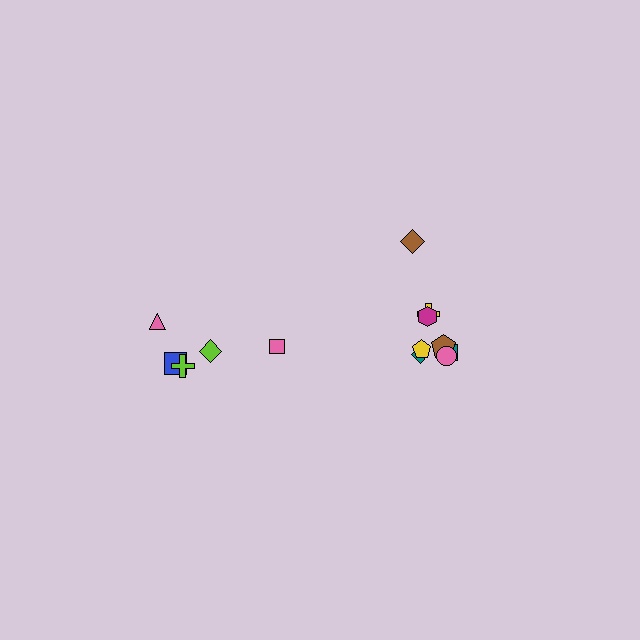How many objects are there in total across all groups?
There are 13 objects.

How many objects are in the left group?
There are 5 objects.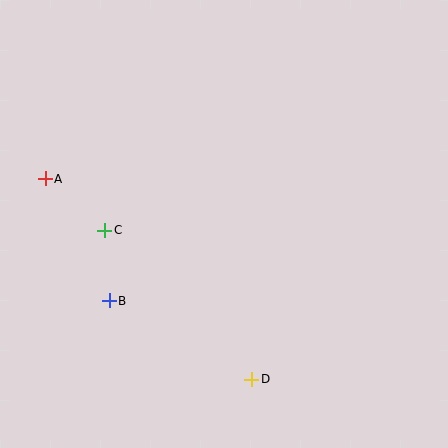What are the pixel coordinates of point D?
Point D is at (252, 379).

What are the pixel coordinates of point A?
Point A is at (45, 179).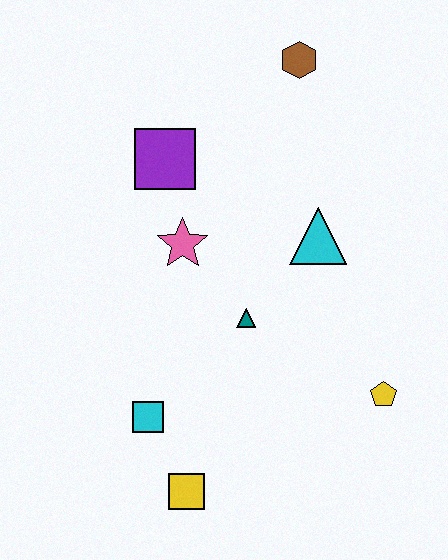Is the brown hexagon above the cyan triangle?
Yes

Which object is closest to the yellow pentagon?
The teal triangle is closest to the yellow pentagon.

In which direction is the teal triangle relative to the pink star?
The teal triangle is below the pink star.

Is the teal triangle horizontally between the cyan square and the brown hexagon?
Yes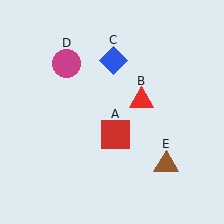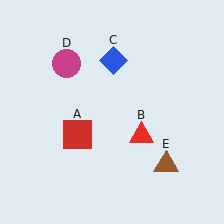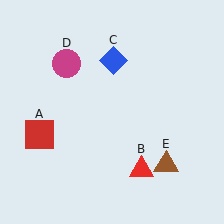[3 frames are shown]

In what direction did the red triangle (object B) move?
The red triangle (object B) moved down.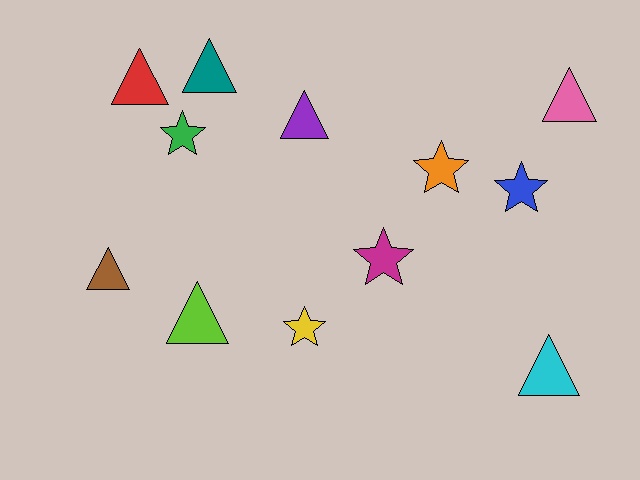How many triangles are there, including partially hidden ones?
There are 7 triangles.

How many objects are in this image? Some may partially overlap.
There are 12 objects.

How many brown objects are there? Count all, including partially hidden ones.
There is 1 brown object.